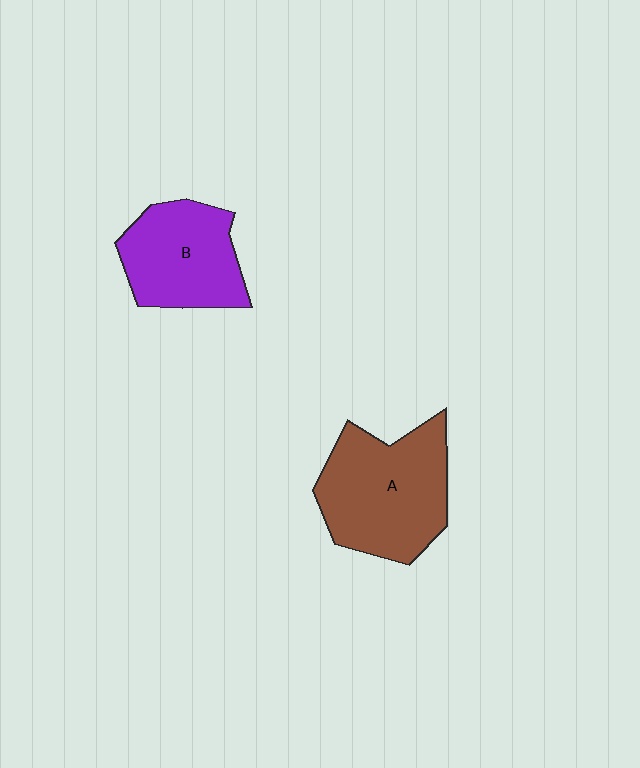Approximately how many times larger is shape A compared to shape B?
Approximately 1.3 times.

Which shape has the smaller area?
Shape B (purple).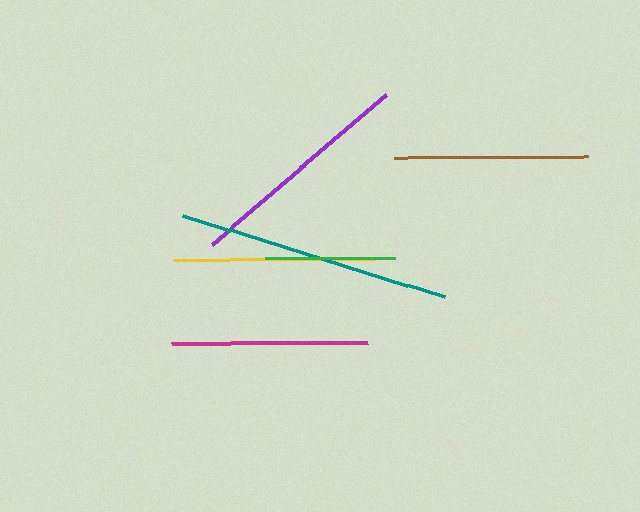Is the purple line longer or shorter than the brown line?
The purple line is longer than the brown line.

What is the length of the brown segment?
The brown segment is approximately 194 pixels long.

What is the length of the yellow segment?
The yellow segment is approximately 202 pixels long.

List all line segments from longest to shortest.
From longest to shortest: teal, purple, yellow, magenta, brown, green.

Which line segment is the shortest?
The green line is the shortest at approximately 130 pixels.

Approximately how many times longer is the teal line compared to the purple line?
The teal line is approximately 1.2 times the length of the purple line.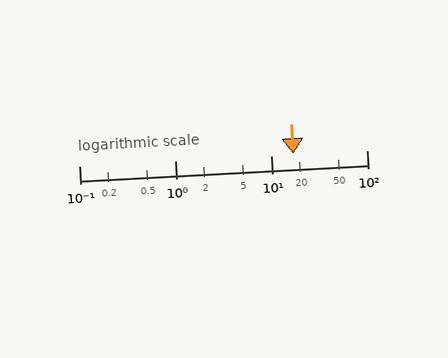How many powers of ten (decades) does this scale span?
The scale spans 3 decades, from 0.1 to 100.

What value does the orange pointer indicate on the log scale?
The pointer indicates approximately 17.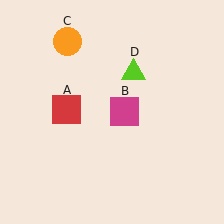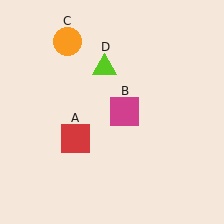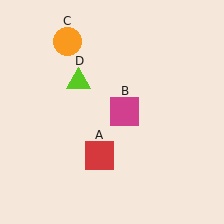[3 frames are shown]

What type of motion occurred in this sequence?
The red square (object A), lime triangle (object D) rotated counterclockwise around the center of the scene.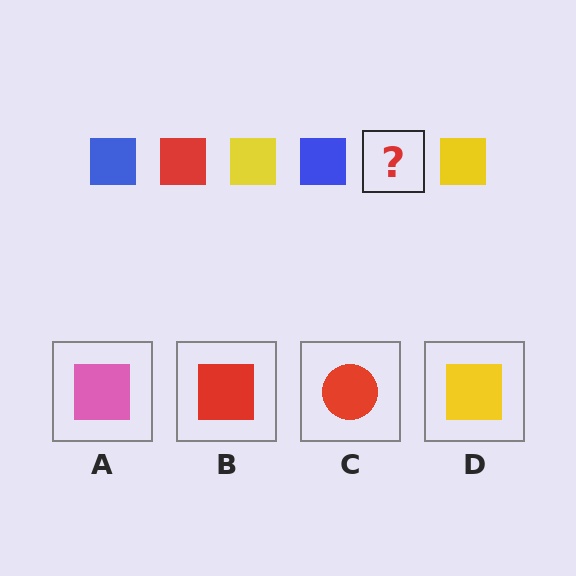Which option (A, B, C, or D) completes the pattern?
B.